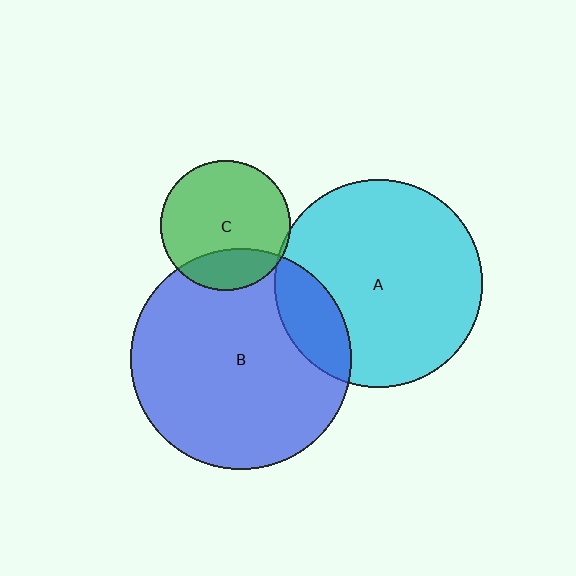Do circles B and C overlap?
Yes.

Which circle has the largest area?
Circle B (blue).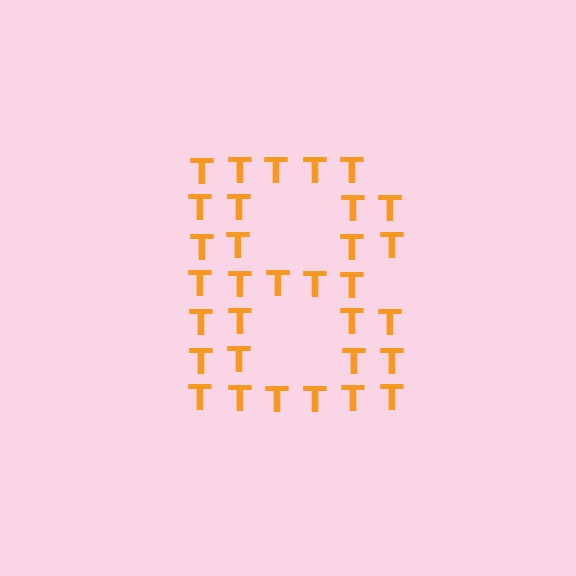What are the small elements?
The small elements are letter T's.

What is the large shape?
The large shape is the letter B.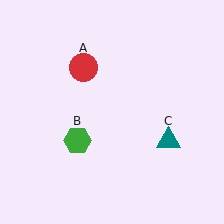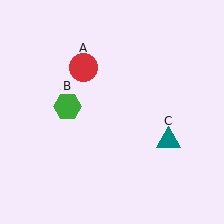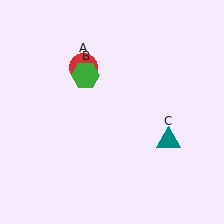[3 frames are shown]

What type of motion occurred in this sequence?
The green hexagon (object B) rotated clockwise around the center of the scene.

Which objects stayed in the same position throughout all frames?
Red circle (object A) and teal triangle (object C) remained stationary.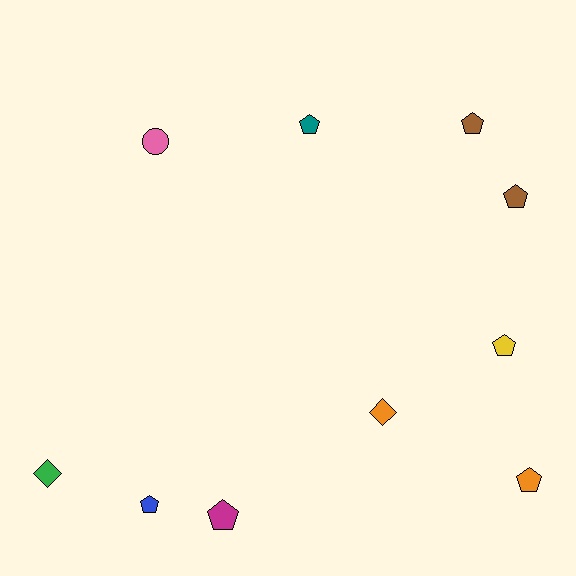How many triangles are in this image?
There are no triangles.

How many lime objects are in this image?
There are no lime objects.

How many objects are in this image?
There are 10 objects.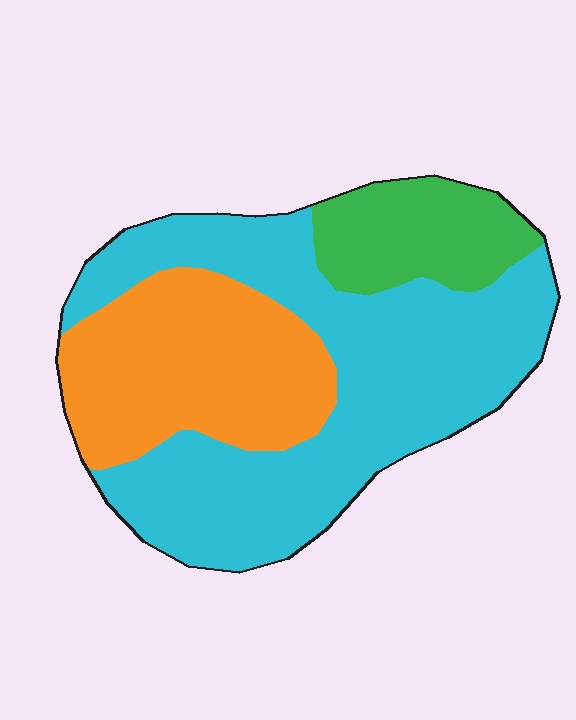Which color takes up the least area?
Green, at roughly 15%.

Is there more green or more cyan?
Cyan.